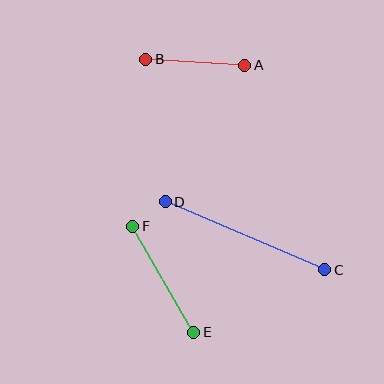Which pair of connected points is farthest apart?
Points C and D are farthest apart.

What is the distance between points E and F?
The distance is approximately 122 pixels.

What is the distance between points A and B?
The distance is approximately 99 pixels.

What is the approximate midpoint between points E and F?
The midpoint is at approximately (163, 279) pixels.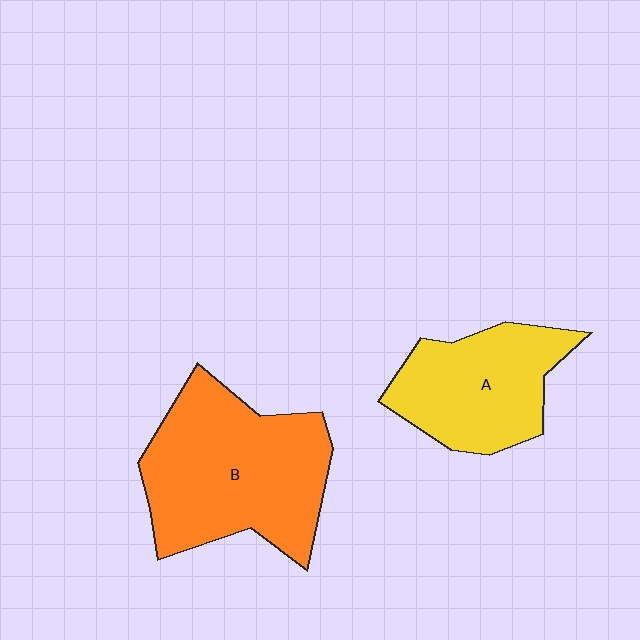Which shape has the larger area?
Shape B (orange).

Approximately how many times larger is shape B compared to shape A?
Approximately 1.5 times.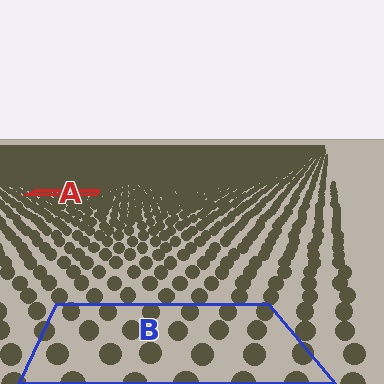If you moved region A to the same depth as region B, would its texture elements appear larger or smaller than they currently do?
They would appear larger. At a closer depth, the same texture elements are projected at a bigger on-screen size.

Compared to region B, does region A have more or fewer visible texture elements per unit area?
Region A has more texture elements per unit area — they are packed more densely because it is farther away.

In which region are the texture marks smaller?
The texture marks are smaller in region A, because it is farther away.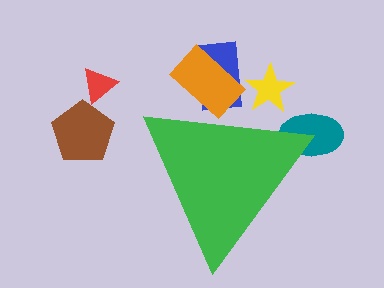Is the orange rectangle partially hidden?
Yes, the orange rectangle is partially hidden behind the green triangle.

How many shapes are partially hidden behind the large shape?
4 shapes are partially hidden.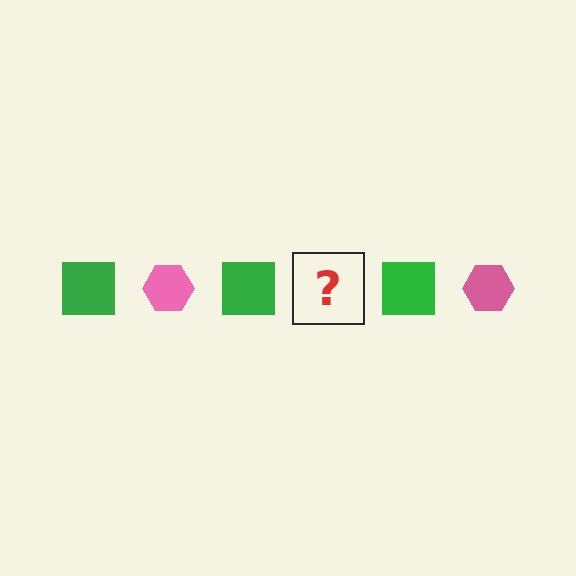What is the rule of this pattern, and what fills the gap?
The rule is that the pattern alternates between green square and pink hexagon. The gap should be filled with a pink hexagon.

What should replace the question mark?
The question mark should be replaced with a pink hexagon.